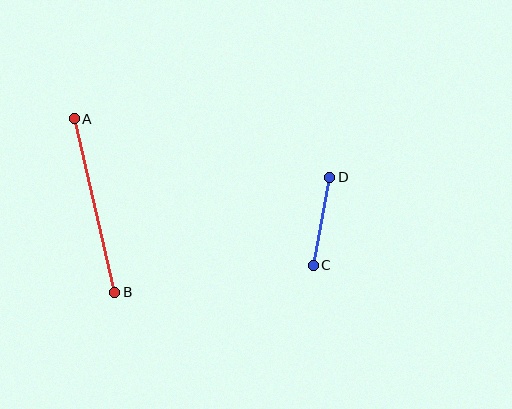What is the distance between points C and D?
The distance is approximately 89 pixels.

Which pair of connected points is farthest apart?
Points A and B are farthest apart.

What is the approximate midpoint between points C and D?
The midpoint is at approximately (322, 221) pixels.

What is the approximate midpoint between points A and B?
The midpoint is at approximately (95, 205) pixels.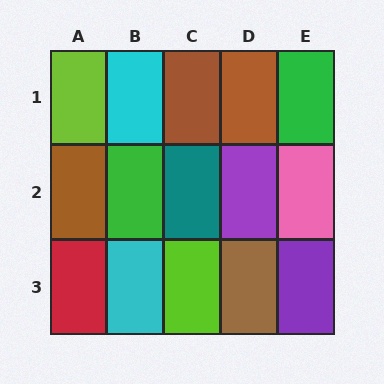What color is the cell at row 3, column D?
Brown.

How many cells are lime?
2 cells are lime.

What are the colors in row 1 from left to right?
Lime, cyan, brown, brown, green.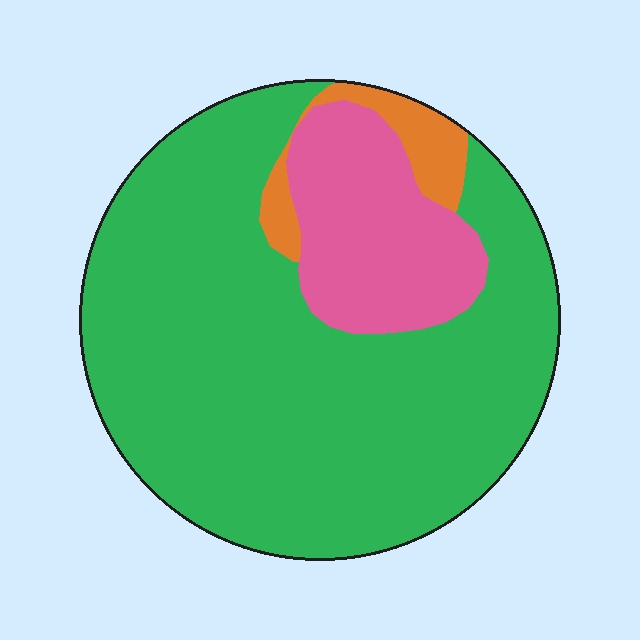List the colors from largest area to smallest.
From largest to smallest: green, pink, orange.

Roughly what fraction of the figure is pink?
Pink takes up about one sixth (1/6) of the figure.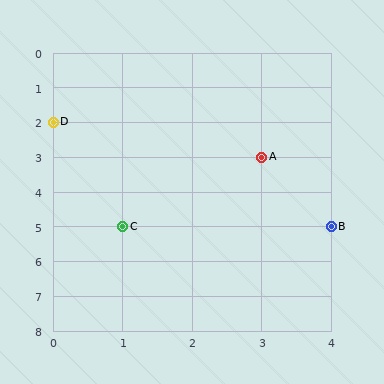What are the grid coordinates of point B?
Point B is at grid coordinates (4, 5).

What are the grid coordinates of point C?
Point C is at grid coordinates (1, 5).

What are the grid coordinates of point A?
Point A is at grid coordinates (3, 3).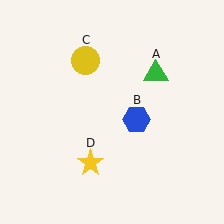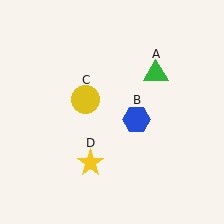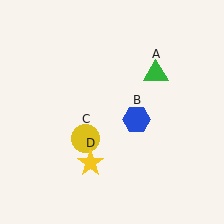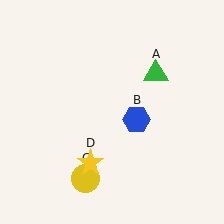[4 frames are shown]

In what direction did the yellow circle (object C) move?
The yellow circle (object C) moved down.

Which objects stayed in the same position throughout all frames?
Green triangle (object A) and blue hexagon (object B) and yellow star (object D) remained stationary.